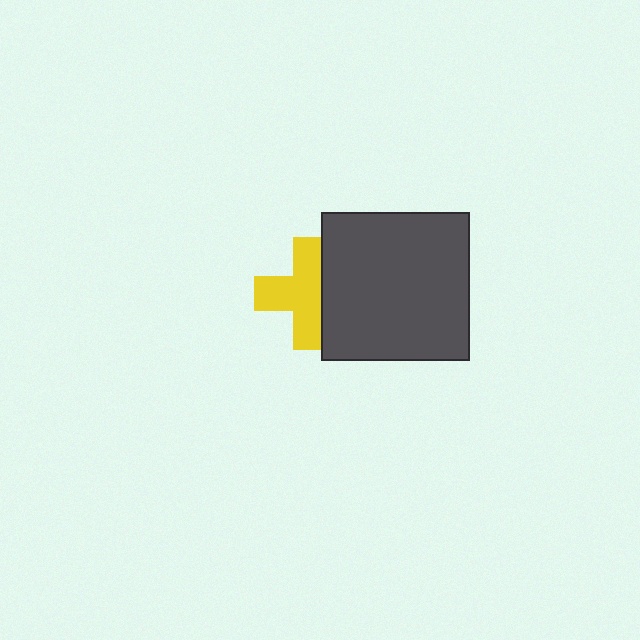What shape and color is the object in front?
The object in front is a dark gray square.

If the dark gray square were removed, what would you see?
You would see the complete yellow cross.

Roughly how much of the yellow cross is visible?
Most of it is visible (roughly 69%).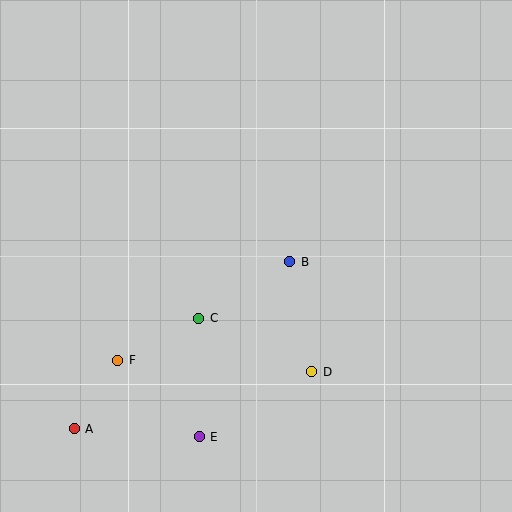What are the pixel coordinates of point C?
Point C is at (199, 318).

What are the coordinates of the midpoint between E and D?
The midpoint between E and D is at (255, 404).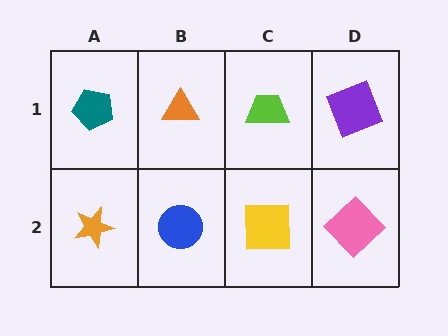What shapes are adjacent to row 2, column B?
An orange triangle (row 1, column B), an orange star (row 2, column A), a yellow square (row 2, column C).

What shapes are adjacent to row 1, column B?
A blue circle (row 2, column B), a teal pentagon (row 1, column A), a lime trapezoid (row 1, column C).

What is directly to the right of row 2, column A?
A blue circle.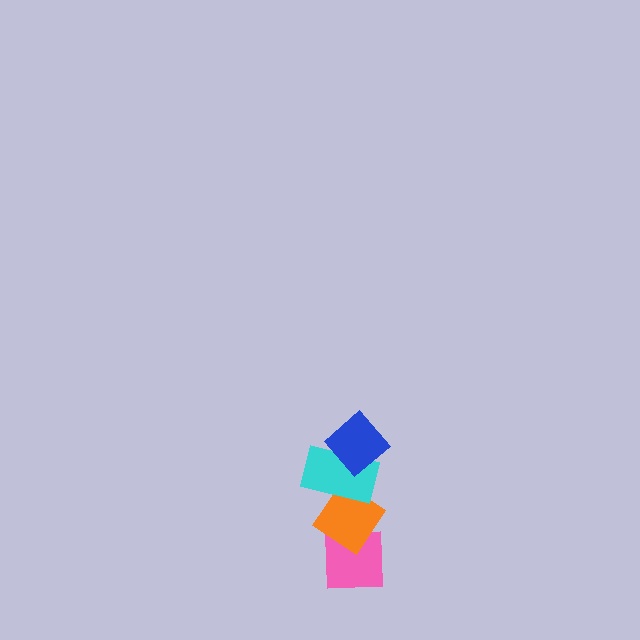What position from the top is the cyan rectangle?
The cyan rectangle is 2nd from the top.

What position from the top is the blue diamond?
The blue diamond is 1st from the top.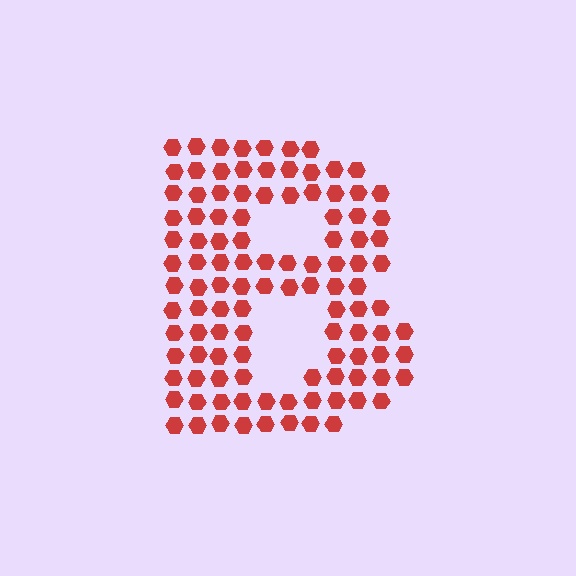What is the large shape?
The large shape is the letter B.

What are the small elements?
The small elements are hexagons.